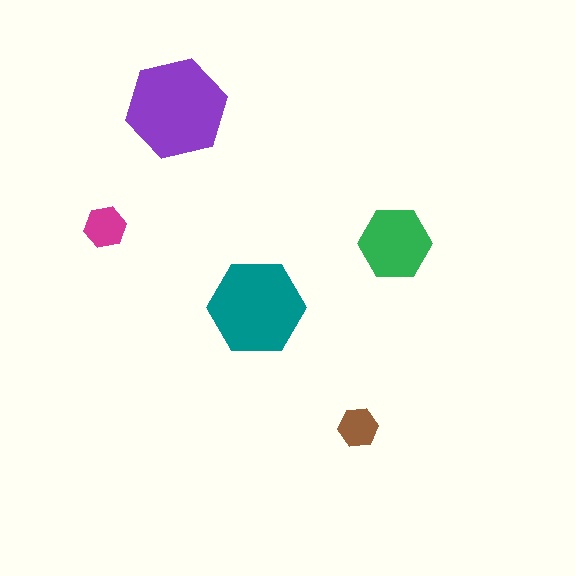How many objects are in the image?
There are 5 objects in the image.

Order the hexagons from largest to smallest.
the purple one, the teal one, the green one, the magenta one, the brown one.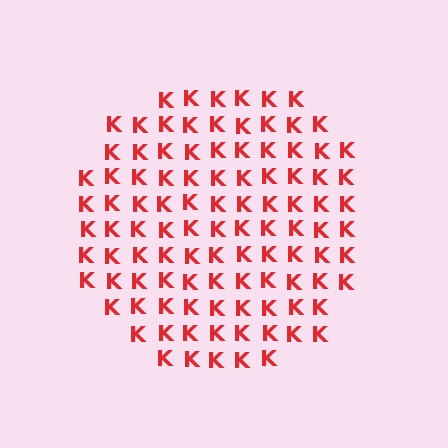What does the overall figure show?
The overall figure shows a circle.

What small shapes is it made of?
It is made of small letter K's.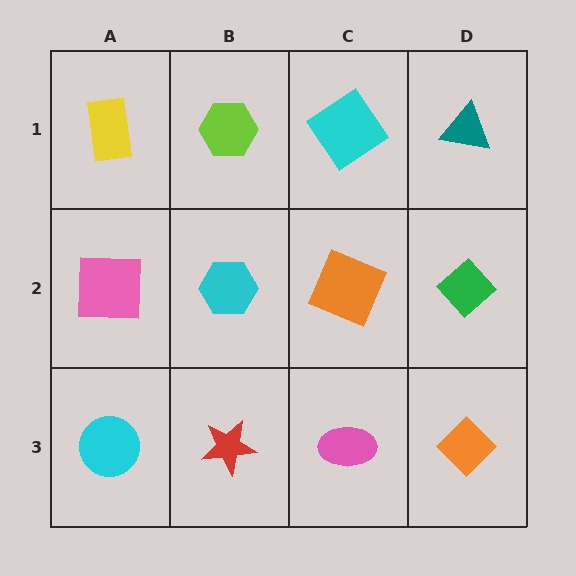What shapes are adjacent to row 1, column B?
A cyan hexagon (row 2, column B), a yellow rectangle (row 1, column A), a cyan diamond (row 1, column C).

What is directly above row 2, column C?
A cyan diamond.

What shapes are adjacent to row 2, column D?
A teal triangle (row 1, column D), an orange diamond (row 3, column D), an orange square (row 2, column C).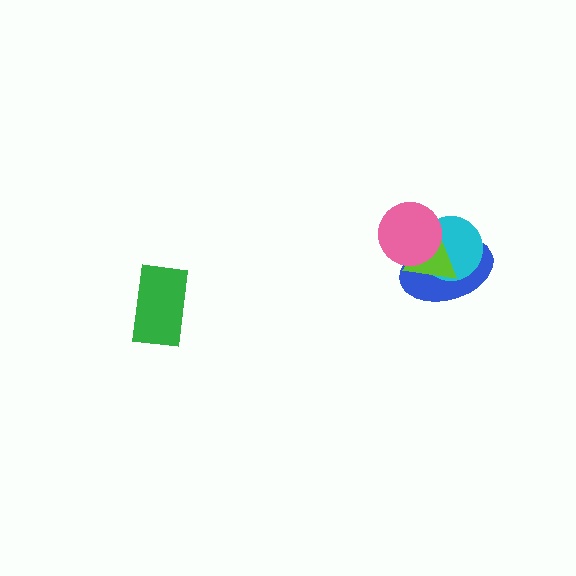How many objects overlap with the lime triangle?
3 objects overlap with the lime triangle.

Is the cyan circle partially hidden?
Yes, it is partially covered by another shape.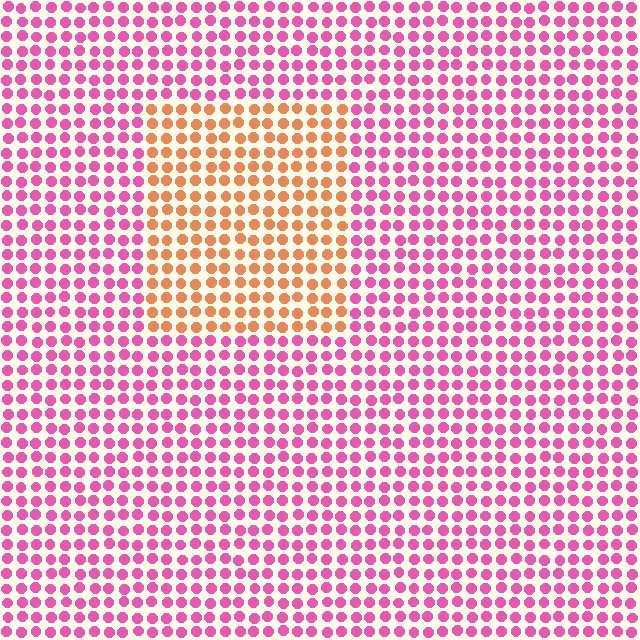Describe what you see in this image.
The image is filled with small pink elements in a uniform arrangement. A rectangle-shaped region is visible where the elements are tinted to a slightly different hue, forming a subtle color boundary.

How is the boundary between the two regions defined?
The boundary is defined purely by a slight shift in hue (about 57 degrees). Spacing, size, and orientation are identical on both sides.